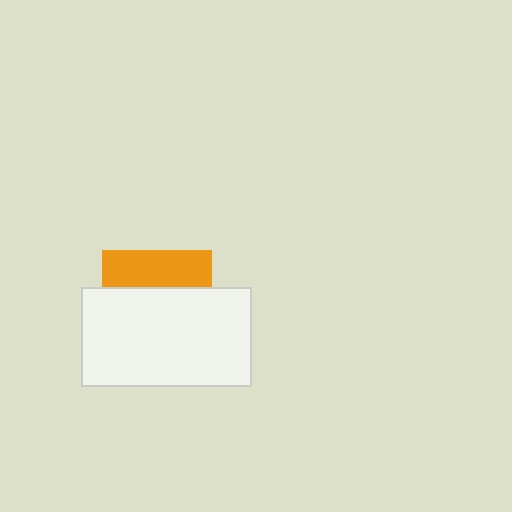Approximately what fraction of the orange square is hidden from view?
Roughly 66% of the orange square is hidden behind the white rectangle.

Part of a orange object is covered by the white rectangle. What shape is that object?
It is a square.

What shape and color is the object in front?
The object in front is a white rectangle.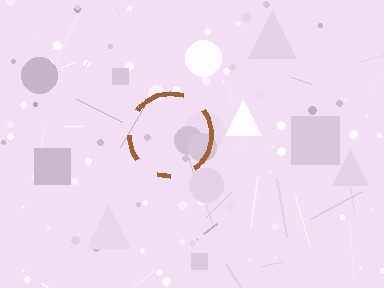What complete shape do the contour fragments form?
The contour fragments form a circle.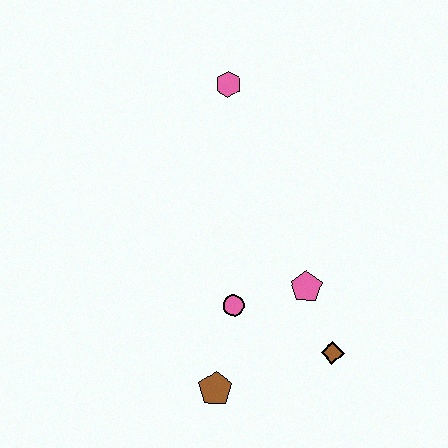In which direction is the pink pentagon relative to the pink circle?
The pink pentagon is to the right of the pink circle.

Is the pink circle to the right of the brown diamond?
No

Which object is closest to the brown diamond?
The pink pentagon is closest to the brown diamond.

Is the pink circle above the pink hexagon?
No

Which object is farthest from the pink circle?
The pink hexagon is farthest from the pink circle.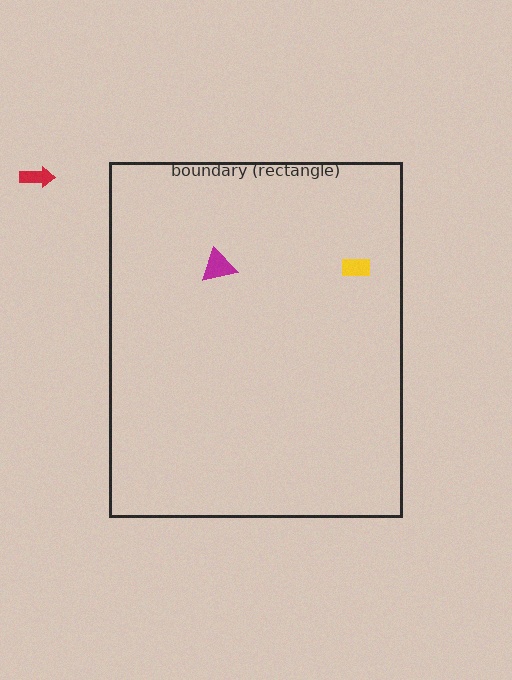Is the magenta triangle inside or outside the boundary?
Inside.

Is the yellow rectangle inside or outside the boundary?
Inside.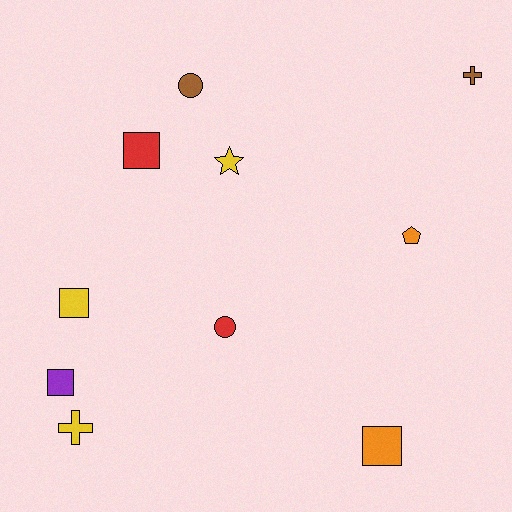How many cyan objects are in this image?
There are no cyan objects.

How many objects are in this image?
There are 10 objects.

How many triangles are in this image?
There are no triangles.